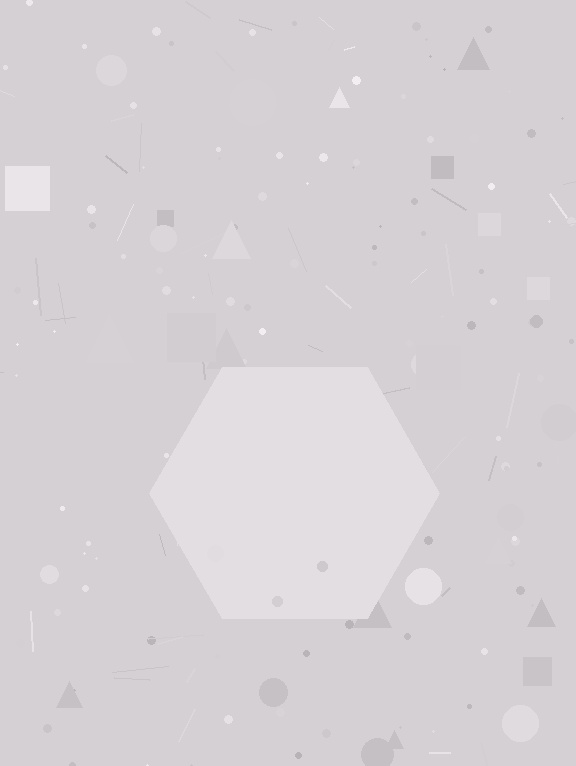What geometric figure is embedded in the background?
A hexagon is embedded in the background.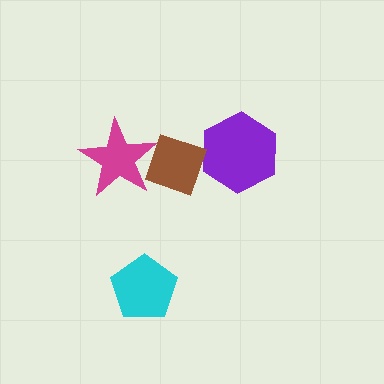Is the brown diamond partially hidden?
No, no other shape covers it.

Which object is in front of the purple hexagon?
The brown diamond is in front of the purple hexagon.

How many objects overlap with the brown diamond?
2 objects overlap with the brown diamond.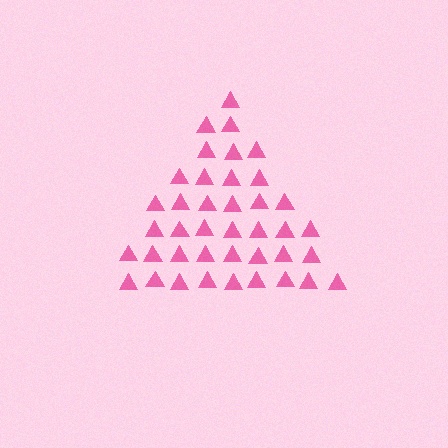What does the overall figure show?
The overall figure shows a triangle.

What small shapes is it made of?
It is made of small triangles.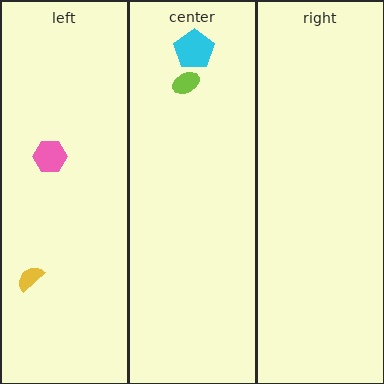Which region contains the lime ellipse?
The center region.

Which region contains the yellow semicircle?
The left region.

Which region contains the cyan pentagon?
The center region.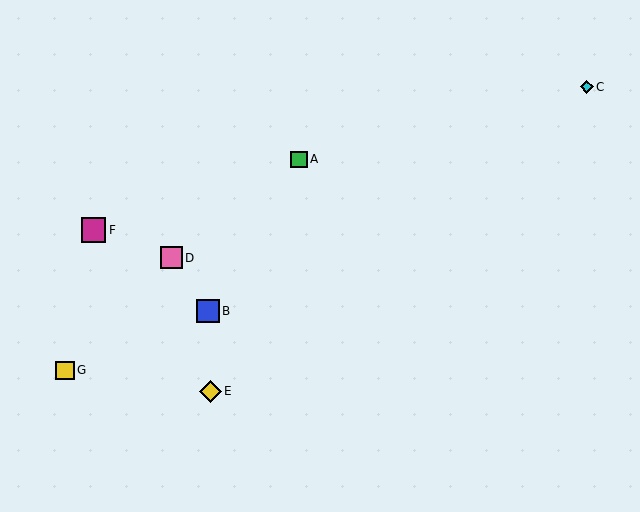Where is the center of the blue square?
The center of the blue square is at (208, 311).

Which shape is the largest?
The magenta square (labeled F) is the largest.